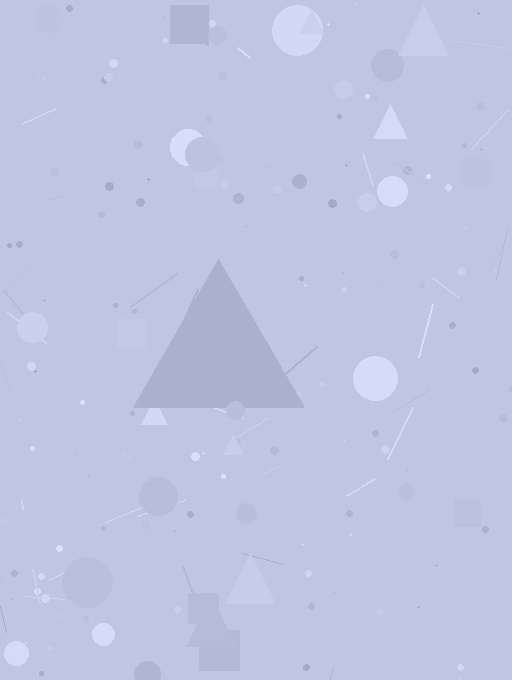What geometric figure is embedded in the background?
A triangle is embedded in the background.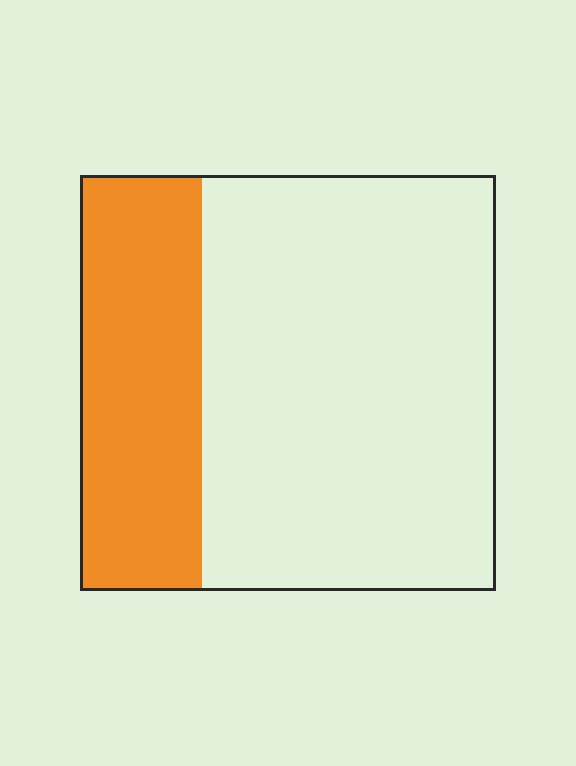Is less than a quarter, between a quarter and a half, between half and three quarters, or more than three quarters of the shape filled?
Between a quarter and a half.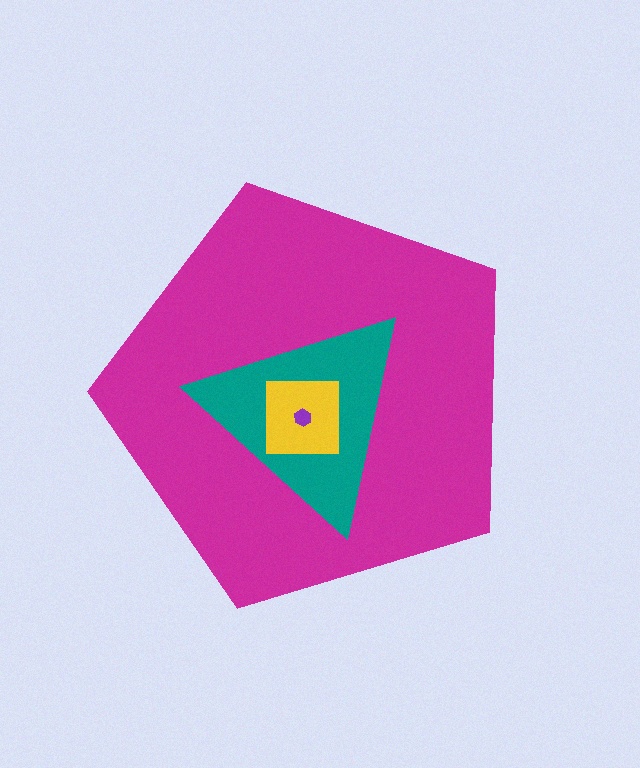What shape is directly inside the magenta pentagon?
The teal triangle.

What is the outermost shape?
The magenta pentagon.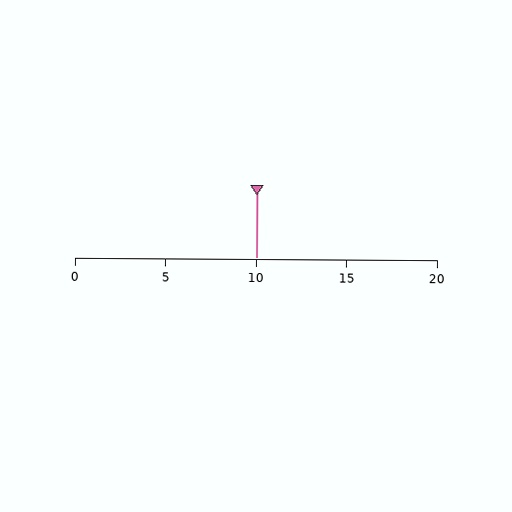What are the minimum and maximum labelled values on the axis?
The axis runs from 0 to 20.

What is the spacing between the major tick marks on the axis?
The major ticks are spaced 5 apart.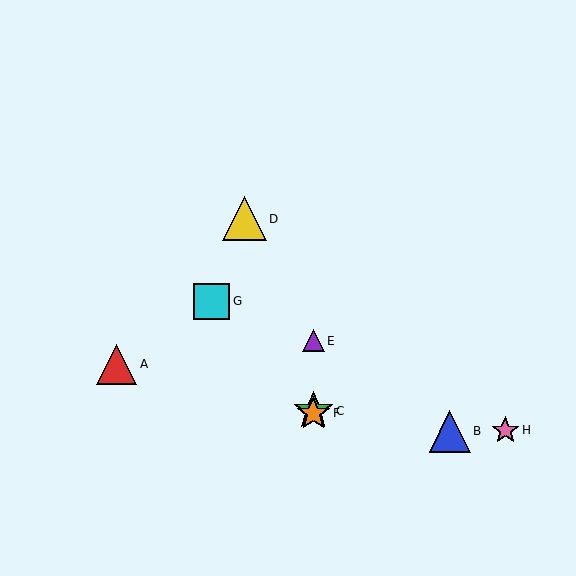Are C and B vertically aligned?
No, C is at x≈313 and B is at x≈450.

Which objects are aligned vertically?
Objects C, E, F are aligned vertically.